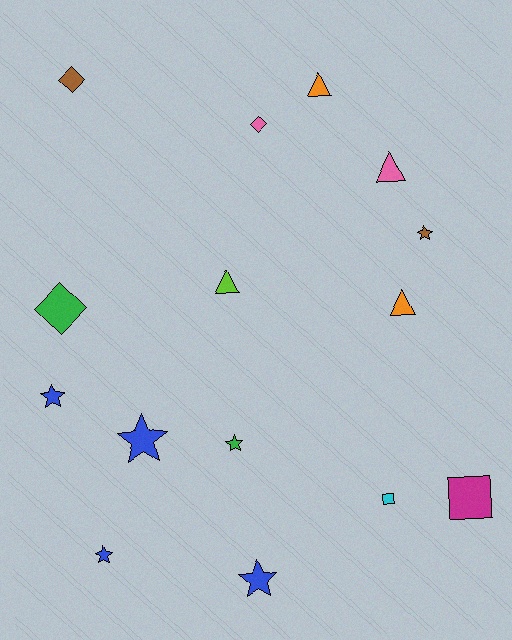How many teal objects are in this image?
There are no teal objects.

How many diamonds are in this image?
There are 3 diamonds.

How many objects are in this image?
There are 15 objects.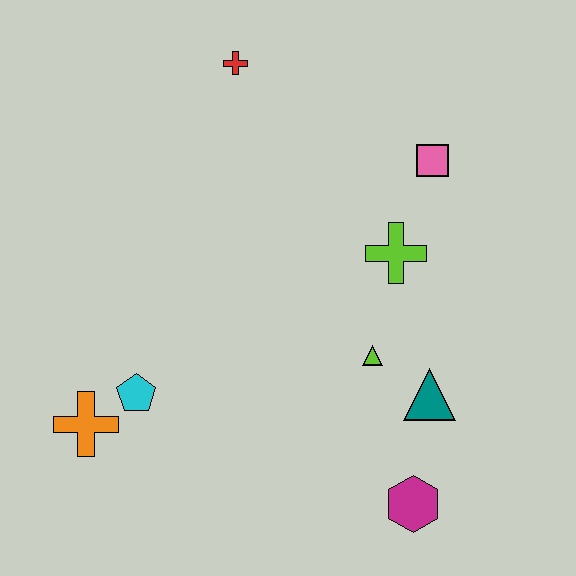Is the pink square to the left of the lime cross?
No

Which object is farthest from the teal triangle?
The red cross is farthest from the teal triangle.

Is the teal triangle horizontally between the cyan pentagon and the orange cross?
No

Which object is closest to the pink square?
The lime cross is closest to the pink square.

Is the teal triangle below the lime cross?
Yes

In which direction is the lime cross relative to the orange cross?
The lime cross is to the right of the orange cross.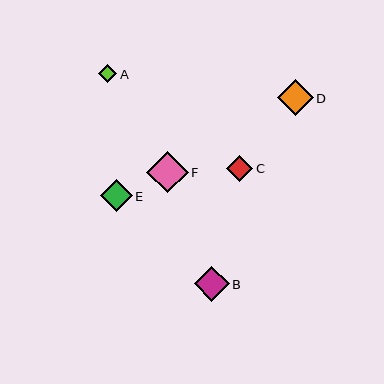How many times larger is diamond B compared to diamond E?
Diamond B is approximately 1.1 times the size of diamond E.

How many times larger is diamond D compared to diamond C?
Diamond D is approximately 1.3 times the size of diamond C.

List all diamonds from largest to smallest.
From largest to smallest: F, D, B, E, C, A.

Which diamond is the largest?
Diamond F is the largest with a size of approximately 41 pixels.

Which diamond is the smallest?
Diamond A is the smallest with a size of approximately 18 pixels.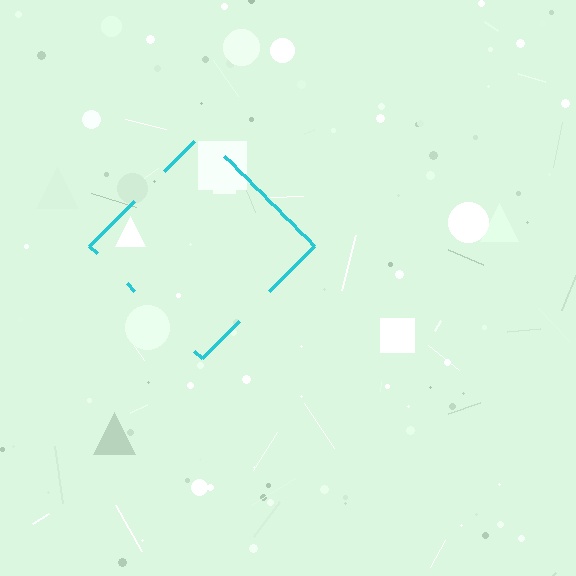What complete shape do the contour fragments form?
The contour fragments form a diamond.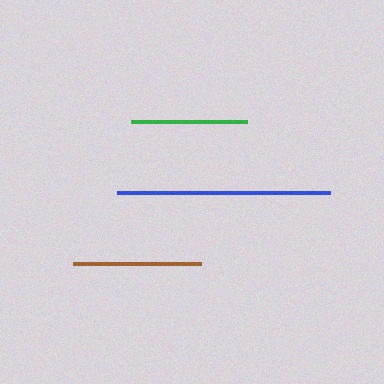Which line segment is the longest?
The blue line is the longest at approximately 213 pixels.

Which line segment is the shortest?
The green line is the shortest at approximately 116 pixels.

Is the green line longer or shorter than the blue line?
The blue line is longer than the green line.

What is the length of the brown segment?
The brown segment is approximately 127 pixels long.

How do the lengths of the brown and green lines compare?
The brown and green lines are approximately the same length.